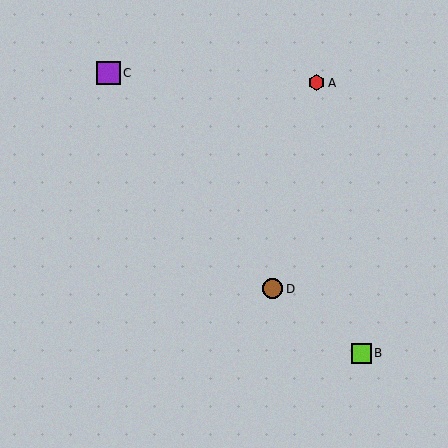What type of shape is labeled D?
Shape D is a brown circle.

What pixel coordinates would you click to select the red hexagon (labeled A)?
Click at (317, 83) to select the red hexagon A.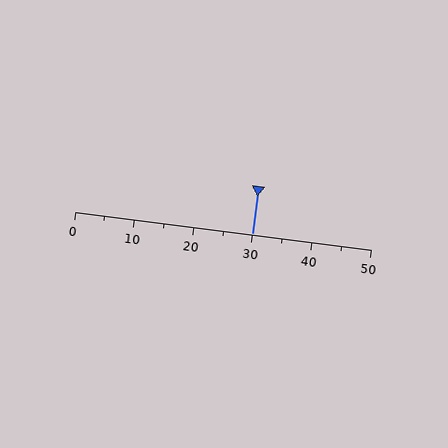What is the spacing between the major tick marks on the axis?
The major ticks are spaced 10 apart.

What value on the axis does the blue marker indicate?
The marker indicates approximately 30.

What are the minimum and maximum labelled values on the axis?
The axis runs from 0 to 50.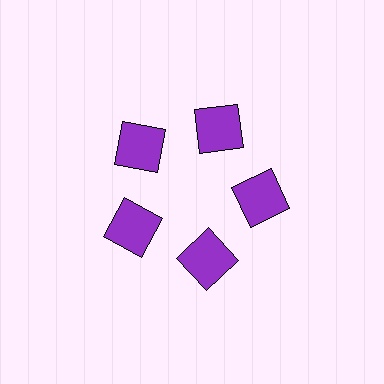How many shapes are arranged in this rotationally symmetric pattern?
There are 5 shapes, arranged in 5 groups of 1.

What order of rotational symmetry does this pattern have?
This pattern has 5-fold rotational symmetry.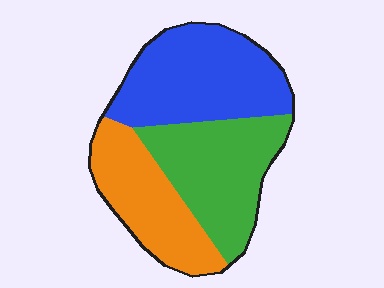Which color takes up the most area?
Blue, at roughly 40%.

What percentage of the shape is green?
Green takes up about one third (1/3) of the shape.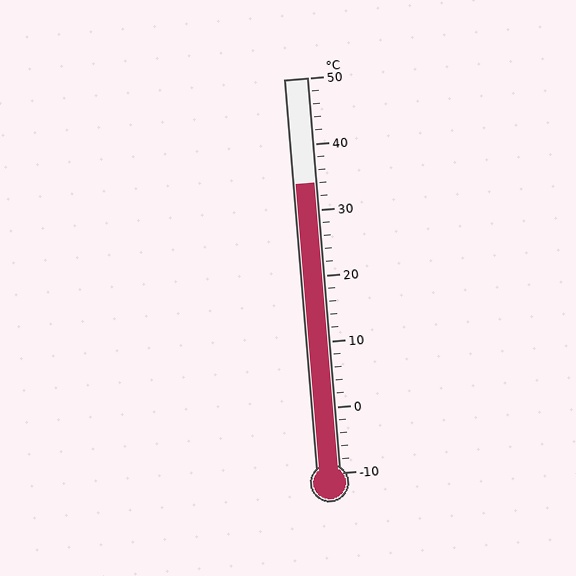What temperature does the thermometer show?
The thermometer shows approximately 34°C.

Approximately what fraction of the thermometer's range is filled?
The thermometer is filled to approximately 75% of its range.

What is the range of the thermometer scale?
The thermometer scale ranges from -10°C to 50°C.